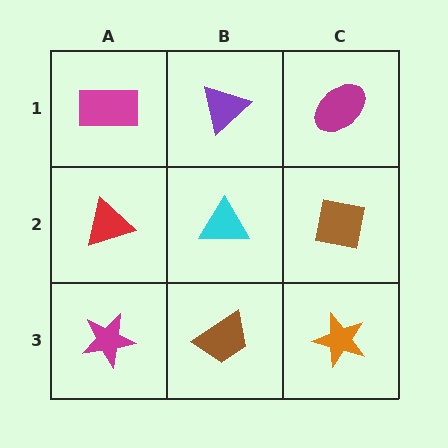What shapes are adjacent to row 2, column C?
A magenta ellipse (row 1, column C), an orange star (row 3, column C), a cyan triangle (row 2, column B).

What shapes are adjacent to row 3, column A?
A red triangle (row 2, column A), a brown trapezoid (row 3, column B).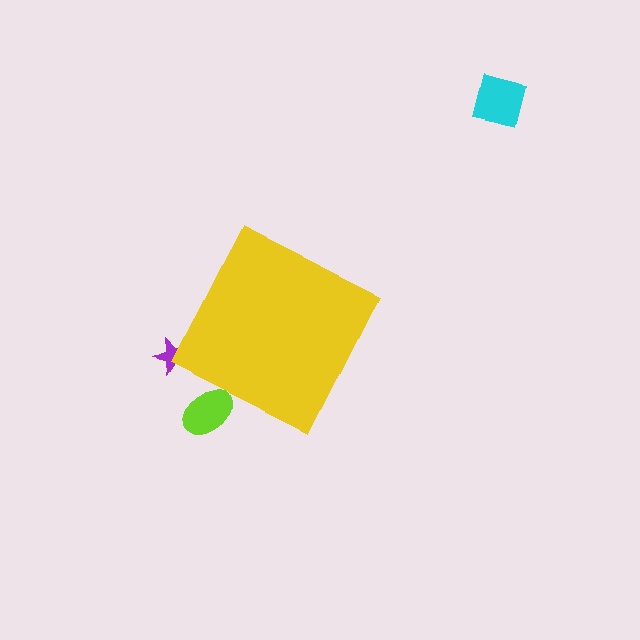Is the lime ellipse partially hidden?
Yes, the lime ellipse is partially hidden behind the yellow diamond.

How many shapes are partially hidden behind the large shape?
2 shapes are partially hidden.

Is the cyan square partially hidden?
No, the cyan square is fully visible.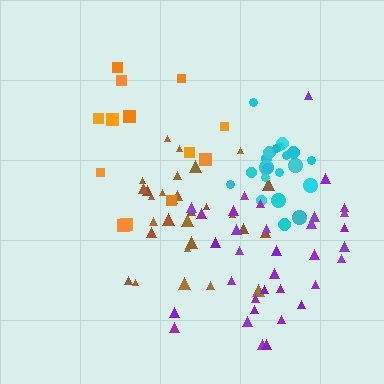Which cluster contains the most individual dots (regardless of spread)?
Purple (34).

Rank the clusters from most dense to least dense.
cyan, brown, purple, orange.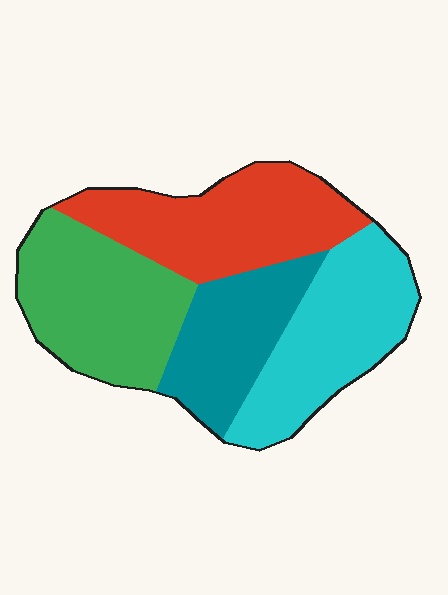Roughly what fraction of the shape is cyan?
Cyan covers around 25% of the shape.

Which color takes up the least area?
Teal, at roughly 20%.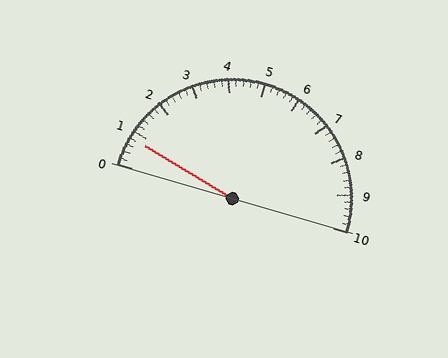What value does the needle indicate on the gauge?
The needle indicates approximately 0.8.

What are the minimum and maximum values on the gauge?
The gauge ranges from 0 to 10.